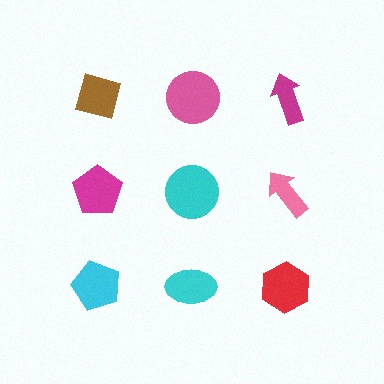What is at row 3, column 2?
A cyan ellipse.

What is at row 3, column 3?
A red hexagon.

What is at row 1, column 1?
A brown diamond.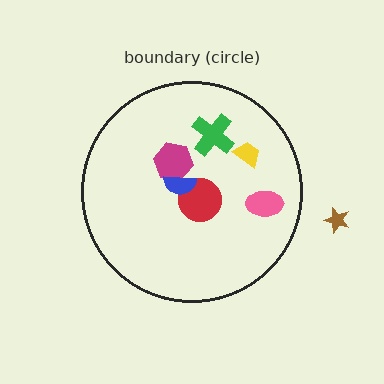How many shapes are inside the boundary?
6 inside, 1 outside.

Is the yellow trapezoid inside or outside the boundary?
Inside.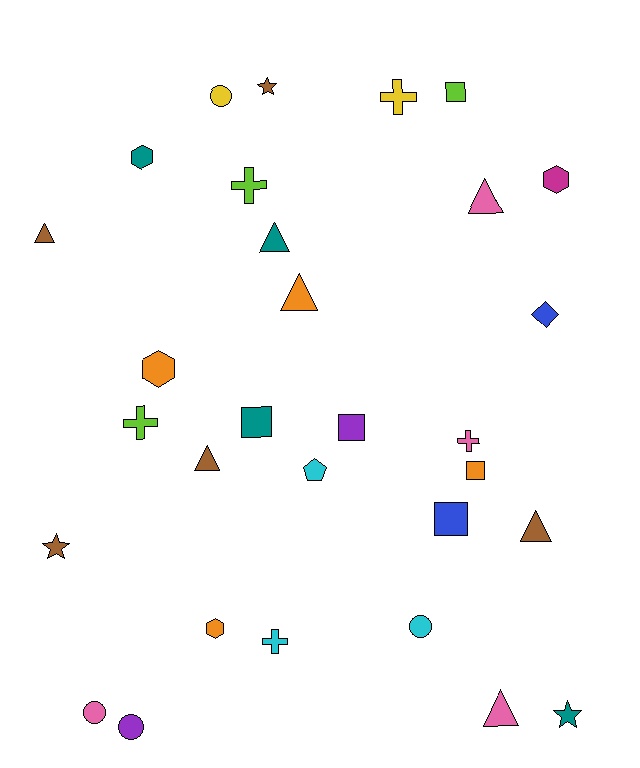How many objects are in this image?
There are 30 objects.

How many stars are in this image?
There are 3 stars.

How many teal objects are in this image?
There are 4 teal objects.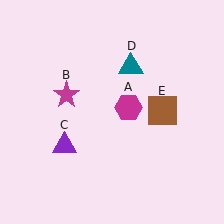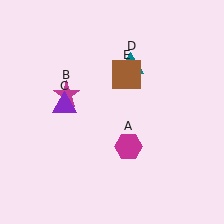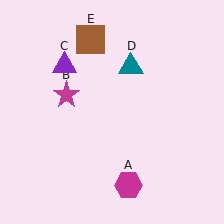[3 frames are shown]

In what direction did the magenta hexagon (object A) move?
The magenta hexagon (object A) moved down.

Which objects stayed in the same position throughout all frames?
Magenta star (object B) and teal triangle (object D) remained stationary.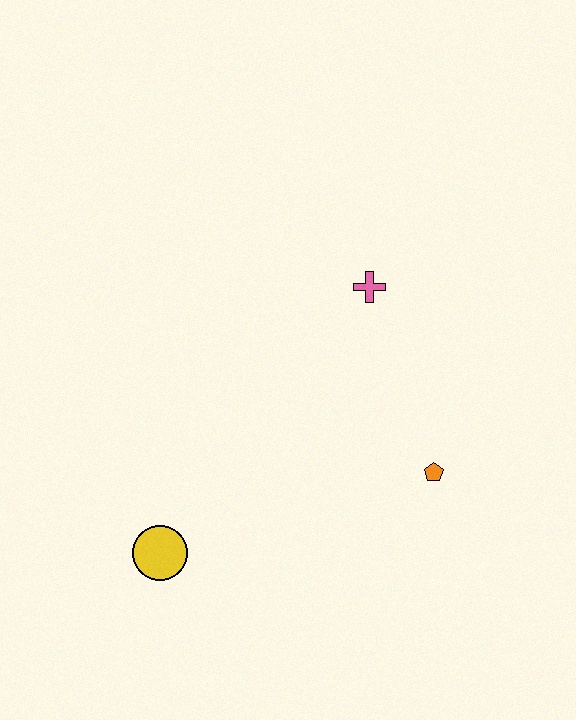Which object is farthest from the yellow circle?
The pink cross is farthest from the yellow circle.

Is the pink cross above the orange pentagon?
Yes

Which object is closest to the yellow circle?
The orange pentagon is closest to the yellow circle.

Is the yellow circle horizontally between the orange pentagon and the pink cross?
No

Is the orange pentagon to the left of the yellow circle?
No